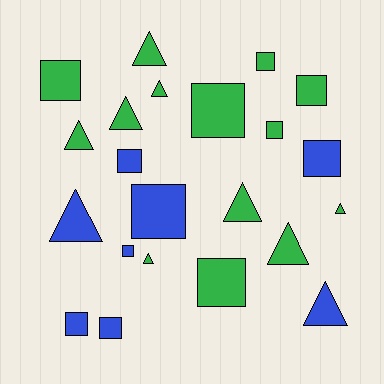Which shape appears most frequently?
Square, with 12 objects.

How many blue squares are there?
There are 6 blue squares.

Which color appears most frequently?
Green, with 14 objects.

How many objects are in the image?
There are 22 objects.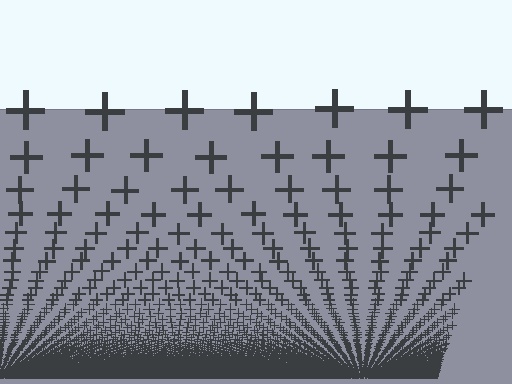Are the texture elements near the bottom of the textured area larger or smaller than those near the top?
Smaller. The gradient is inverted — elements near the bottom are smaller and denser.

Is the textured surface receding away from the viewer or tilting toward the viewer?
The surface appears to tilt toward the viewer. Texture elements get larger and sparser toward the top.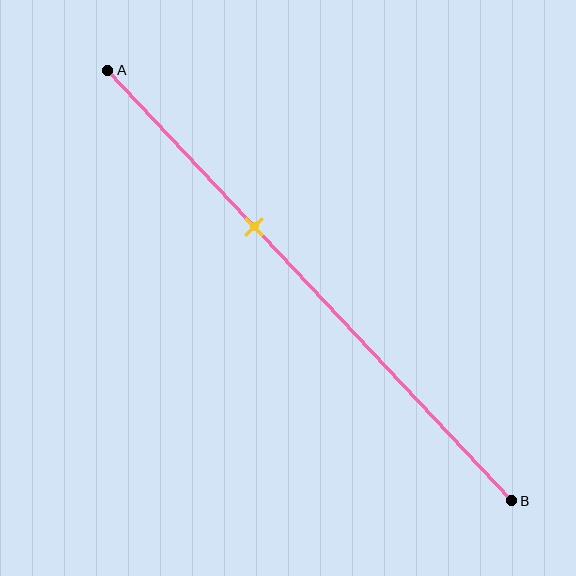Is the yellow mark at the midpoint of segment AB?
No, the mark is at about 35% from A, not at the 50% midpoint.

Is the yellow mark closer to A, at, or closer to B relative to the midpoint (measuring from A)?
The yellow mark is closer to point A than the midpoint of segment AB.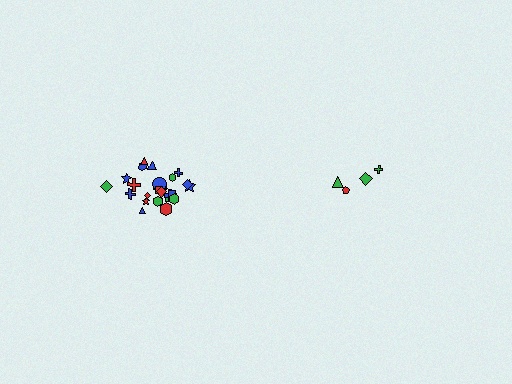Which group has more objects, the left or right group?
The left group.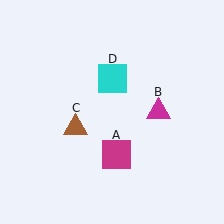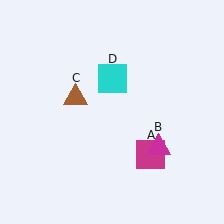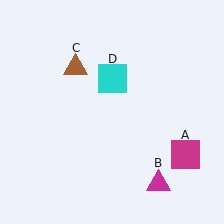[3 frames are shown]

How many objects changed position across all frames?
3 objects changed position: magenta square (object A), magenta triangle (object B), brown triangle (object C).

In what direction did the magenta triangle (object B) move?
The magenta triangle (object B) moved down.